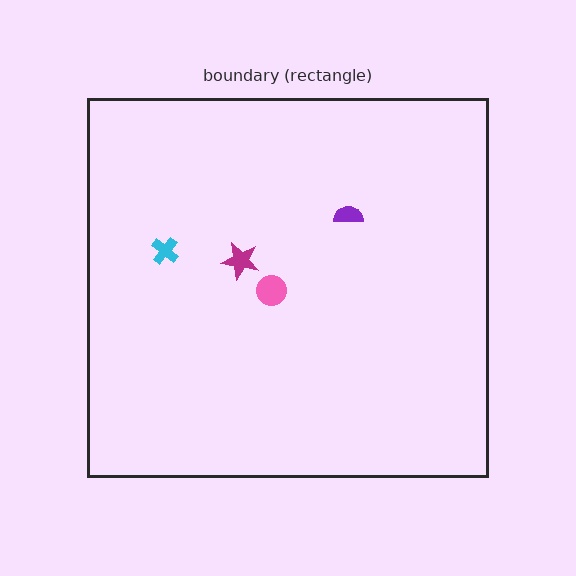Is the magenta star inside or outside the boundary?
Inside.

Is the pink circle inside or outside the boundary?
Inside.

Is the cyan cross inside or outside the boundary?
Inside.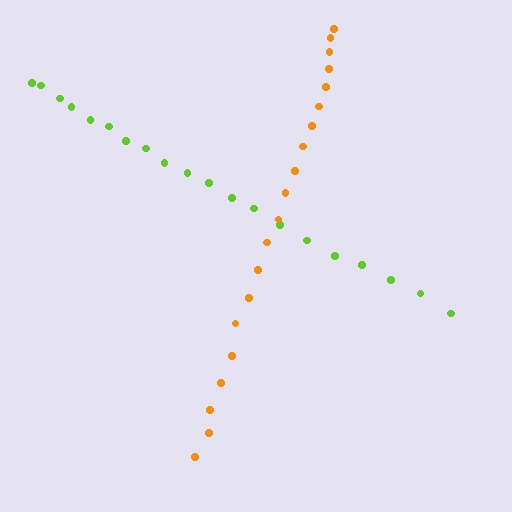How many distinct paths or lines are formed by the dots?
There are 2 distinct paths.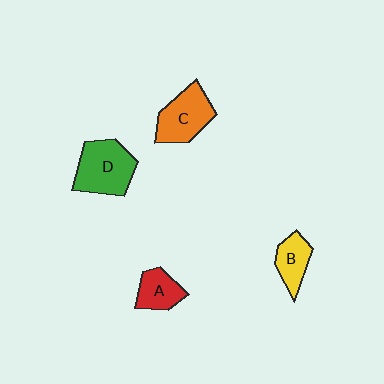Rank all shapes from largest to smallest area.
From largest to smallest: D (green), C (orange), A (red), B (yellow).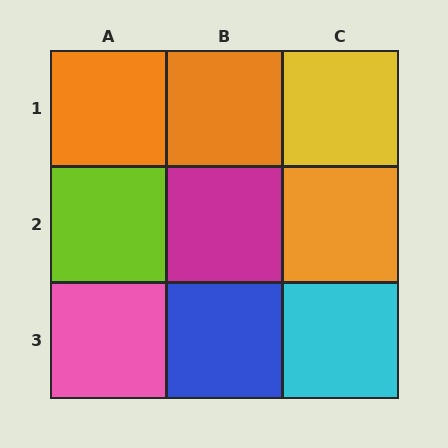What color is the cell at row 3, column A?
Pink.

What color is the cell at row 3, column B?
Blue.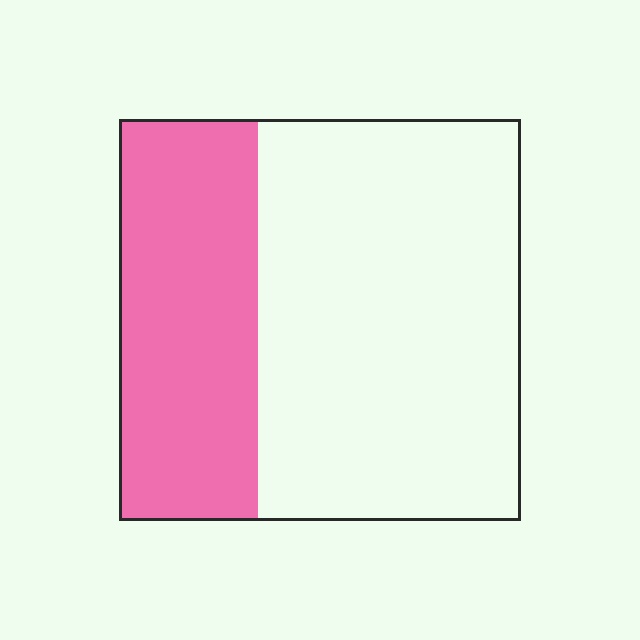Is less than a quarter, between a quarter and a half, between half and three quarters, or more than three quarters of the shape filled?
Between a quarter and a half.